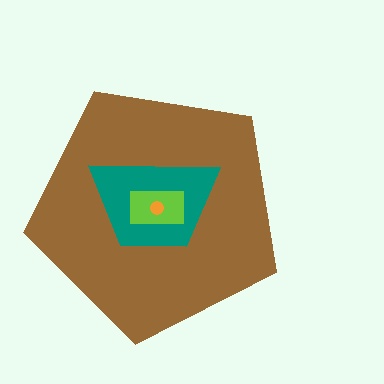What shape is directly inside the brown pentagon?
The teal trapezoid.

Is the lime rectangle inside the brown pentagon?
Yes.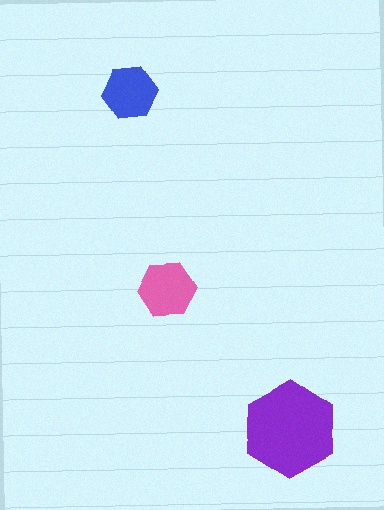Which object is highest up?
The blue hexagon is topmost.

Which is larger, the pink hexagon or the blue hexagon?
The pink one.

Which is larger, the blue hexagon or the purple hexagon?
The purple one.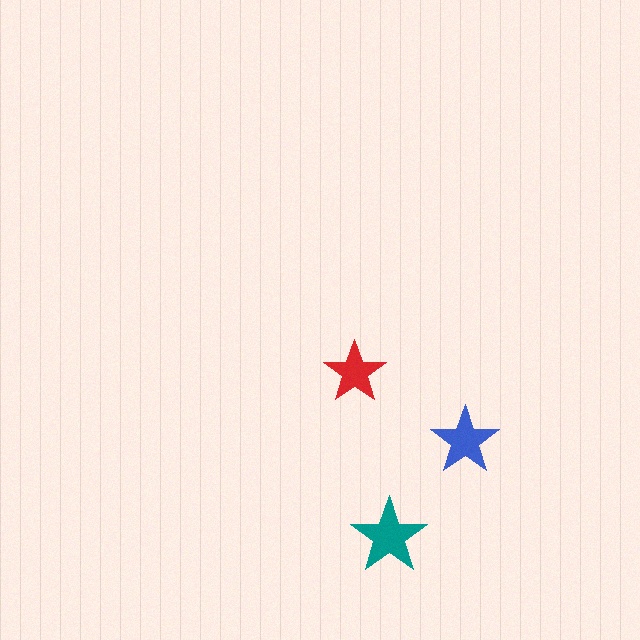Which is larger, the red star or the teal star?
The teal one.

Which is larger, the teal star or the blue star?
The teal one.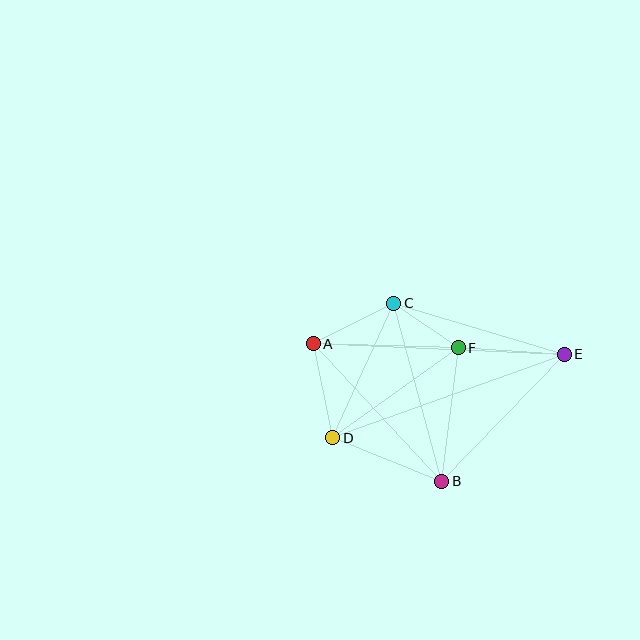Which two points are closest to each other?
Points C and F are closest to each other.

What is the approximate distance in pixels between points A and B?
The distance between A and B is approximately 188 pixels.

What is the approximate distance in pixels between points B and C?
The distance between B and C is approximately 184 pixels.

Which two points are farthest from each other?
Points A and E are farthest from each other.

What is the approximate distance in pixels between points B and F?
The distance between B and F is approximately 134 pixels.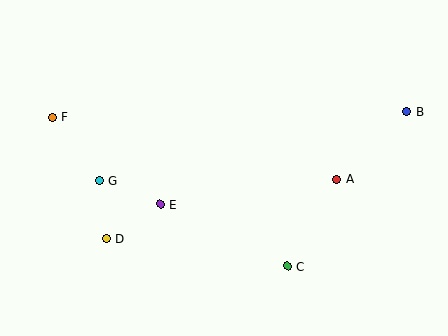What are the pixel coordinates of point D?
Point D is at (107, 239).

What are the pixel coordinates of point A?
Point A is at (337, 179).